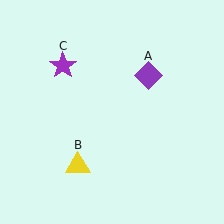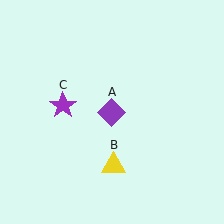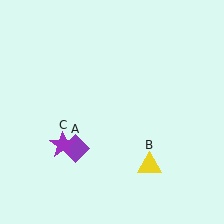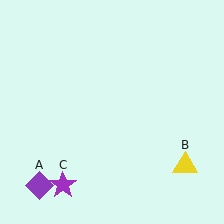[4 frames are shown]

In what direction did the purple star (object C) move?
The purple star (object C) moved down.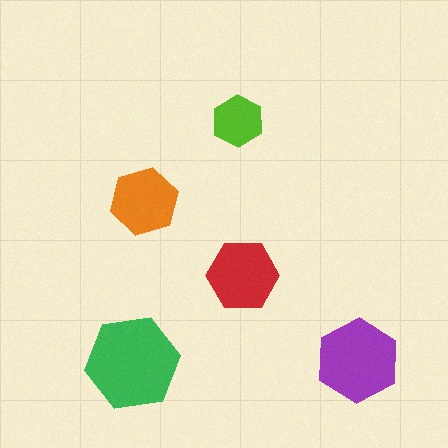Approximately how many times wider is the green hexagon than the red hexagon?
About 1.5 times wider.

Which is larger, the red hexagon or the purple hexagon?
The purple one.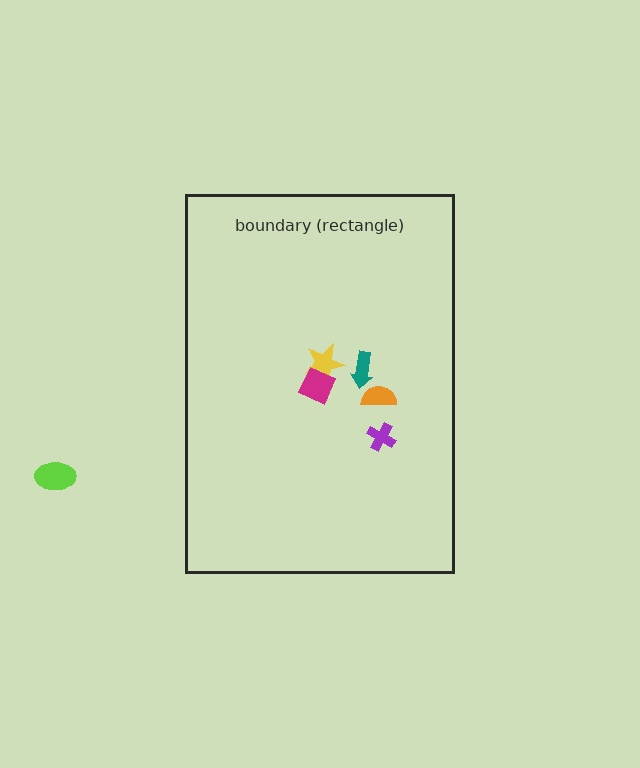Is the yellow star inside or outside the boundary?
Inside.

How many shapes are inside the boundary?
5 inside, 1 outside.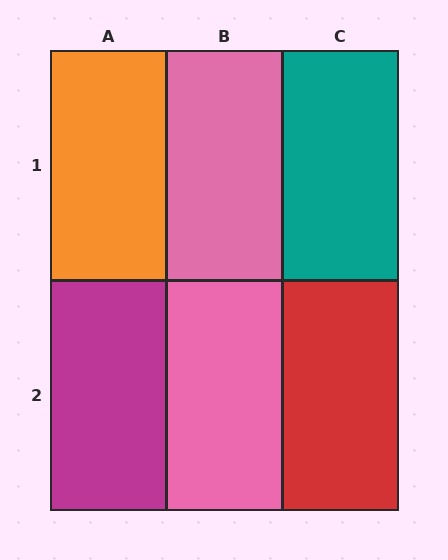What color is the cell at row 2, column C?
Red.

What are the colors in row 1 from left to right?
Orange, pink, teal.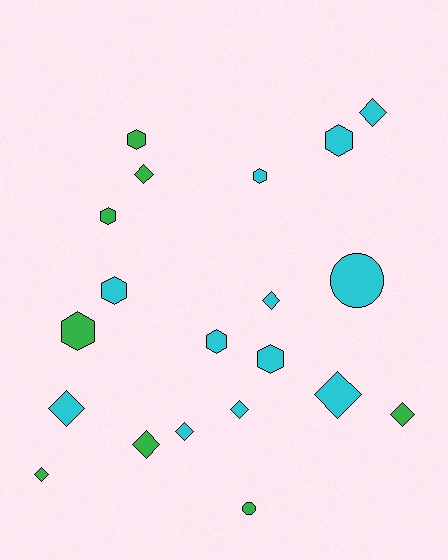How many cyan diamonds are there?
There are 6 cyan diamonds.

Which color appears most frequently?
Cyan, with 12 objects.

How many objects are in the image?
There are 20 objects.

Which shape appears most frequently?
Diamond, with 10 objects.